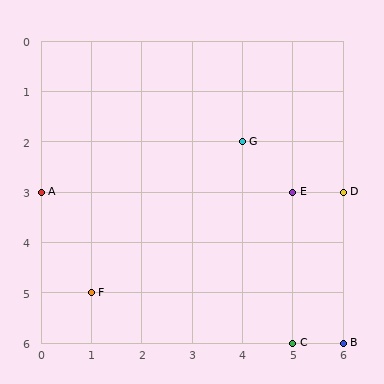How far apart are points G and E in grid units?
Points G and E are 1 column and 1 row apart (about 1.4 grid units diagonally).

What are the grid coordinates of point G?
Point G is at grid coordinates (4, 2).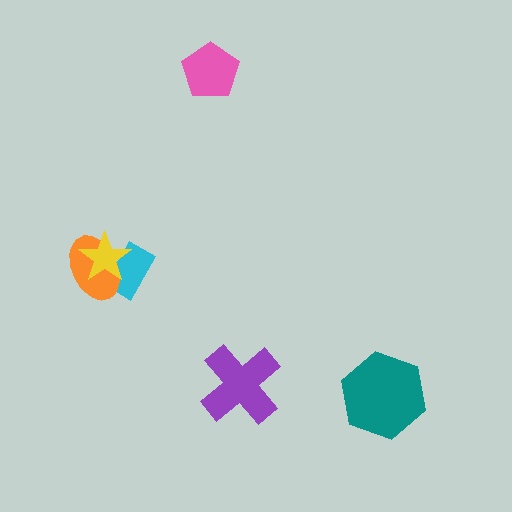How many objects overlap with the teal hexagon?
0 objects overlap with the teal hexagon.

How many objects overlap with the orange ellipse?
2 objects overlap with the orange ellipse.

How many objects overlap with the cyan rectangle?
2 objects overlap with the cyan rectangle.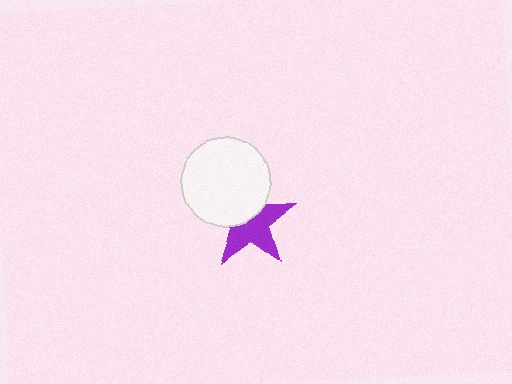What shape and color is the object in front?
The object in front is a white circle.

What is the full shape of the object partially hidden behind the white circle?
The partially hidden object is a purple star.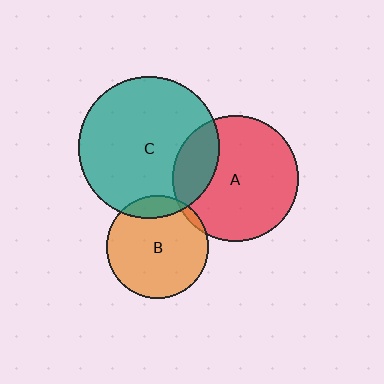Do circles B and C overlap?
Yes.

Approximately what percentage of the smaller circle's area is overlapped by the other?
Approximately 15%.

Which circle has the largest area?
Circle C (teal).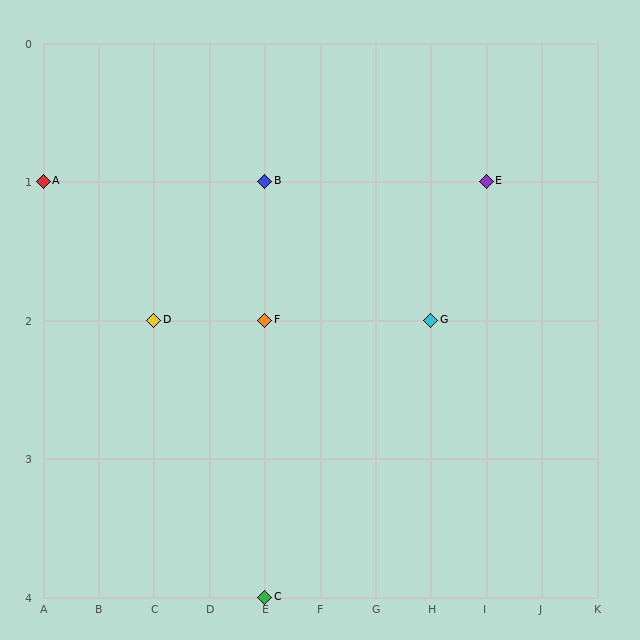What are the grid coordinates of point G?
Point G is at grid coordinates (H, 2).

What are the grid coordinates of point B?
Point B is at grid coordinates (E, 1).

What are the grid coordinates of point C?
Point C is at grid coordinates (E, 4).